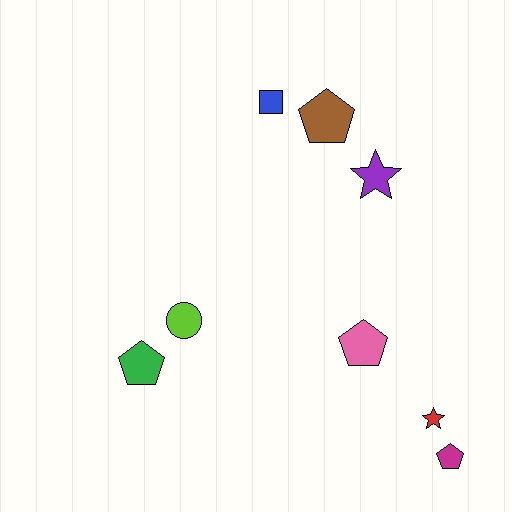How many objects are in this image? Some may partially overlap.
There are 8 objects.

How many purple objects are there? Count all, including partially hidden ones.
There is 1 purple object.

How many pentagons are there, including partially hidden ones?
There are 4 pentagons.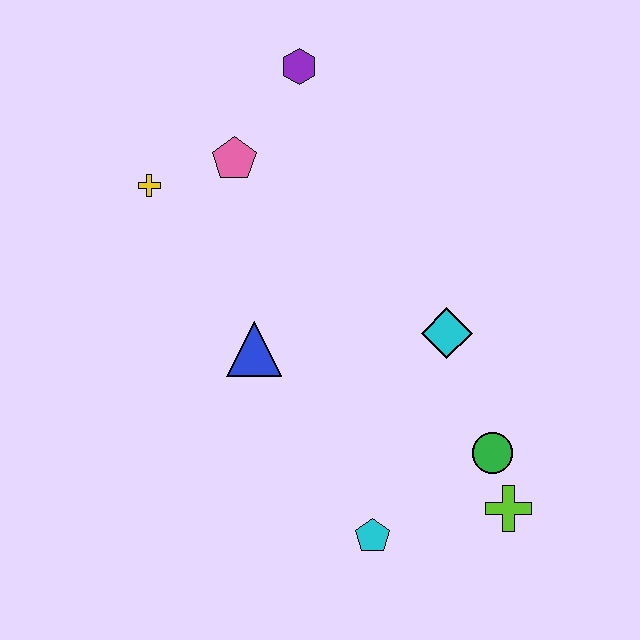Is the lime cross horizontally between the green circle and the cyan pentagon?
No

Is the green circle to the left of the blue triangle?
No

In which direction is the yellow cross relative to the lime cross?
The yellow cross is to the left of the lime cross.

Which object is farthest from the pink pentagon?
The lime cross is farthest from the pink pentagon.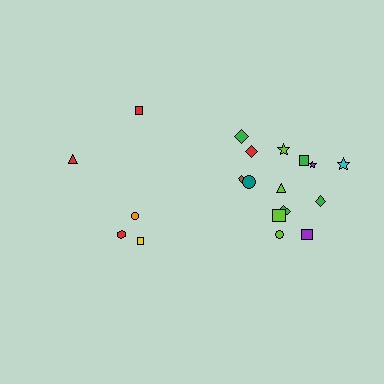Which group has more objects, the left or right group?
The right group.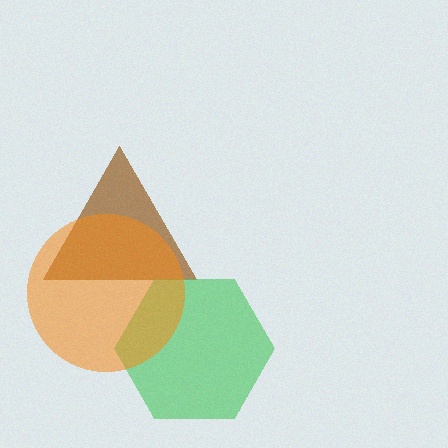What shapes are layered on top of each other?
The layered shapes are: a brown triangle, a green hexagon, an orange circle.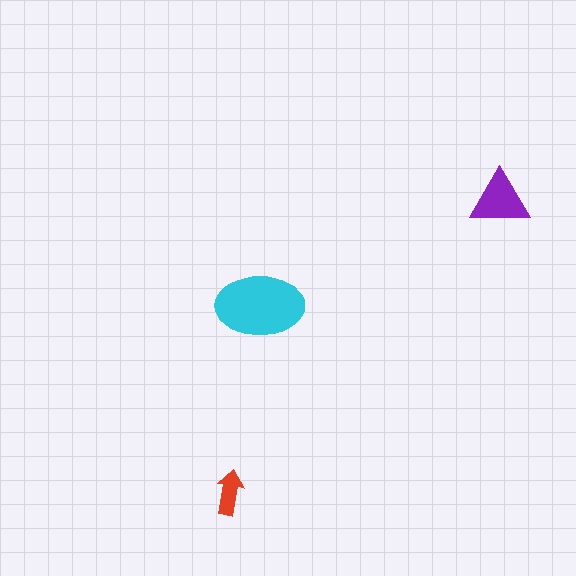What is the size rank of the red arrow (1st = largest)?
3rd.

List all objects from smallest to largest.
The red arrow, the purple triangle, the cyan ellipse.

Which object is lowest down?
The red arrow is bottommost.